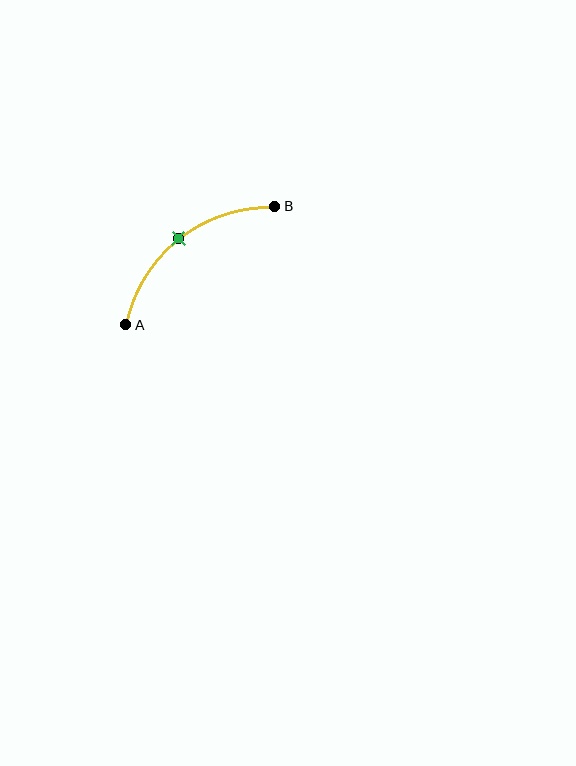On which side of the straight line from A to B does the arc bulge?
The arc bulges above and to the left of the straight line connecting A and B.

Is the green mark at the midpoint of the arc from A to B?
Yes. The green mark lies on the arc at equal arc-length from both A and B — it is the arc midpoint.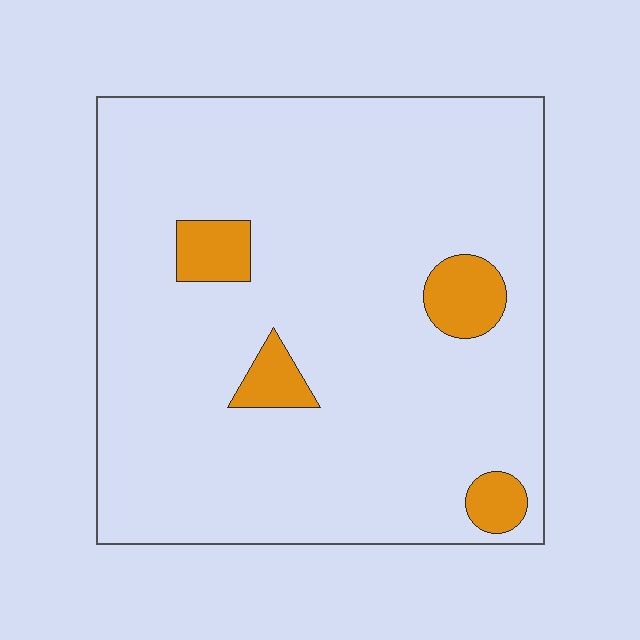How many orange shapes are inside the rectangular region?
4.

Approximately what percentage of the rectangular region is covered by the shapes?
Approximately 10%.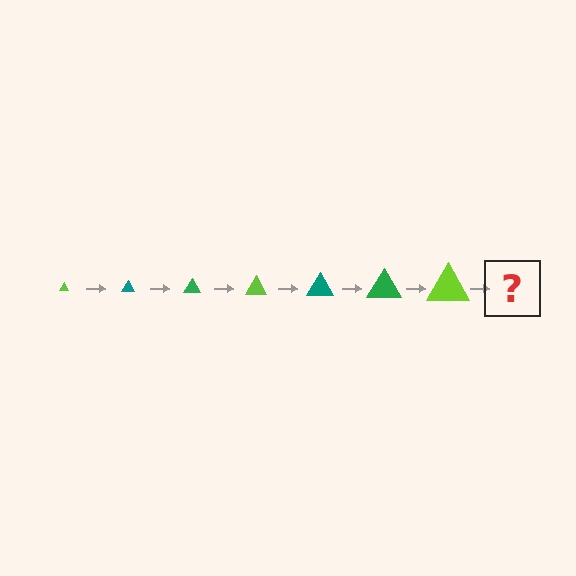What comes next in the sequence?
The next element should be a teal triangle, larger than the previous one.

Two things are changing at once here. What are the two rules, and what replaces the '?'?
The two rules are that the triangle grows larger each step and the color cycles through lime, teal, and green. The '?' should be a teal triangle, larger than the previous one.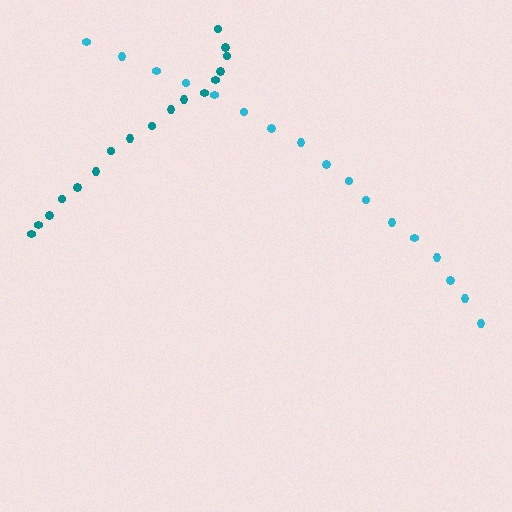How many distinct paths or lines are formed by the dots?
There are 2 distinct paths.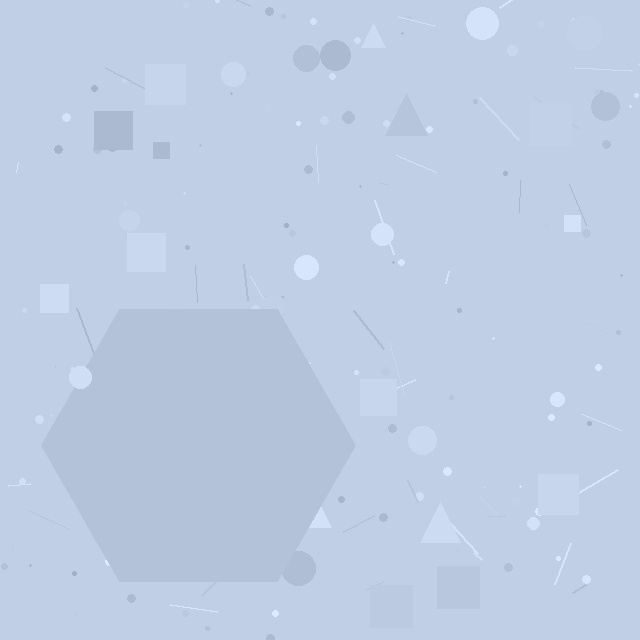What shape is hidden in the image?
A hexagon is hidden in the image.